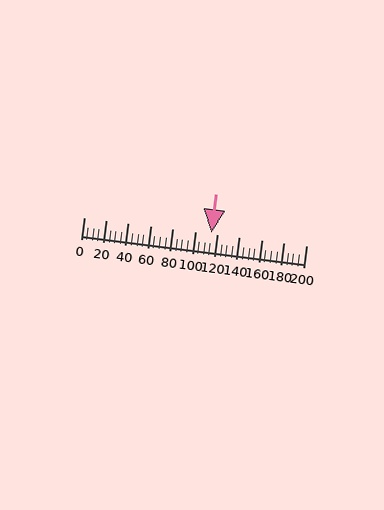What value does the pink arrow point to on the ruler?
The pink arrow points to approximately 115.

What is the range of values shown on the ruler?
The ruler shows values from 0 to 200.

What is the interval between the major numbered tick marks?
The major tick marks are spaced 20 units apart.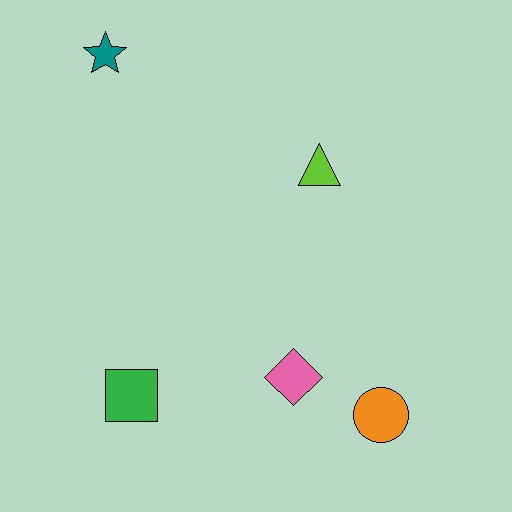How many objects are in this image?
There are 5 objects.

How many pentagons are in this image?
There are no pentagons.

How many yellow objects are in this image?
There are no yellow objects.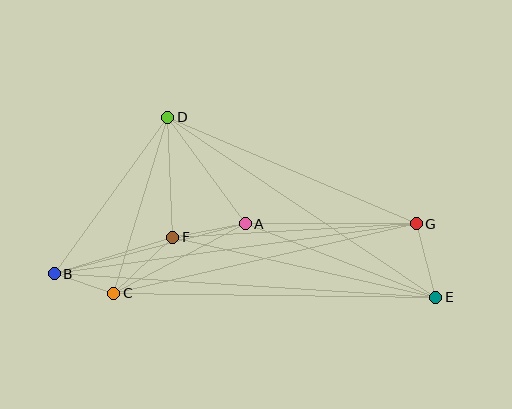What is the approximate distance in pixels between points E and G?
The distance between E and G is approximately 76 pixels.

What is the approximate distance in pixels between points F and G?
The distance between F and G is approximately 244 pixels.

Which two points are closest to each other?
Points B and C are closest to each other.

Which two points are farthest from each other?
Points B and E are farthest from each other.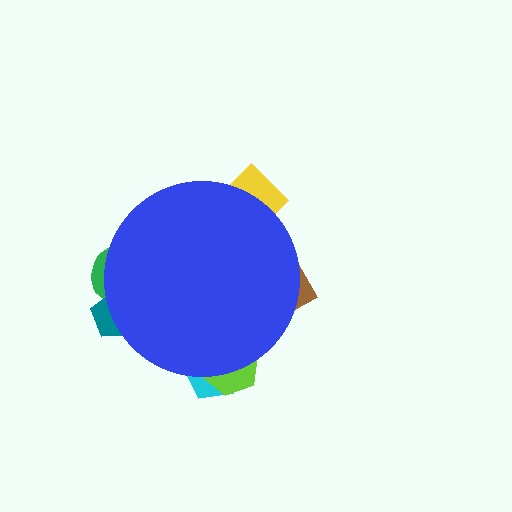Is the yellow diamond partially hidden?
Yes, the yellow diamond is partially hidden behind the blue circle.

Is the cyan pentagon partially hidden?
Yes, the cyan pentagon is partially hidden behind the blue circle.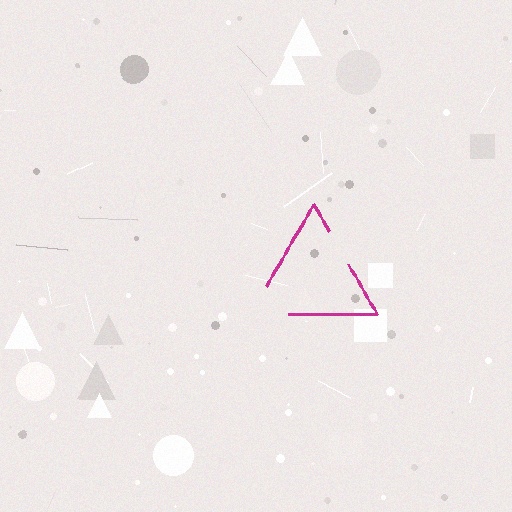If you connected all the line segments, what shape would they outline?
They would outline a triangle.